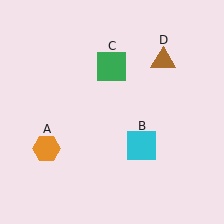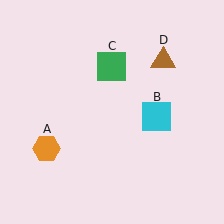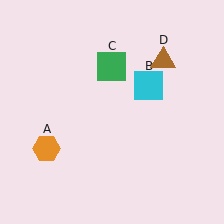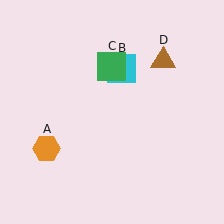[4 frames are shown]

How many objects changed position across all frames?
1 object changed position: cyan square (object B).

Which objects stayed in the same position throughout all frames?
Orange hexagon (object A) and green square (object C) and brown triangle (object D) remained stationary.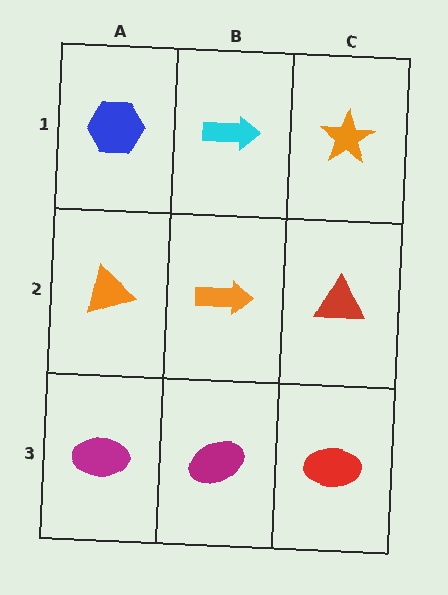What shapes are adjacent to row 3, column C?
A red triangle (row 2, column C), a magenta ellipse (row 3, column B).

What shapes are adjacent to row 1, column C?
A red triangle (row 2, column C), a cyan arrow (row 1, column B).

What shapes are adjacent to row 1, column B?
An orange arrow (row 2, column B), a blue hexagon (row 1, column A), an orange star (row 1, column C).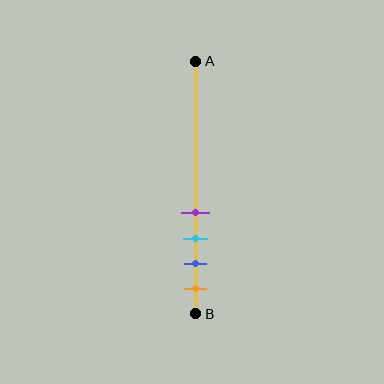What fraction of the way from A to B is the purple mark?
The purple mark is approximately 60% (0.6) of the way from A to B.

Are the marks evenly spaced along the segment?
Yes, the marks are approximately evenly spaced.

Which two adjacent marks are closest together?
The purple and cyan marks are the closest adjacent pair.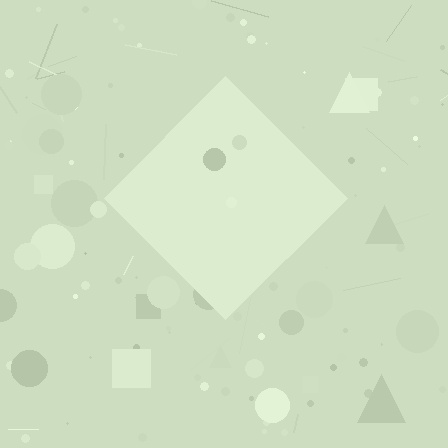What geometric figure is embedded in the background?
A diamond is embedded in the background.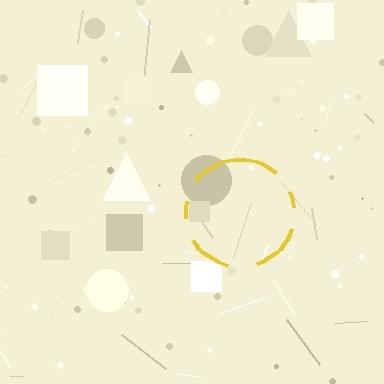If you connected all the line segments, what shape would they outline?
They would outline a circle.